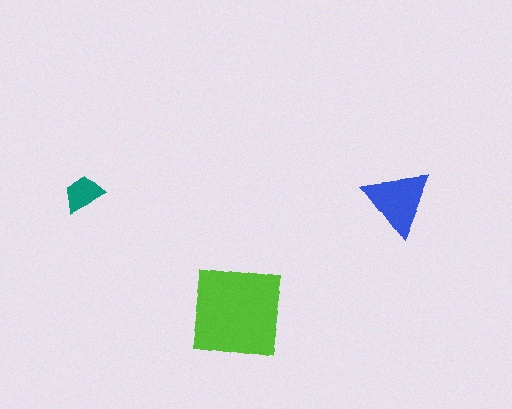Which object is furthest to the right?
The blue triangle is rightmost.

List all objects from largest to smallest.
The lime square, the blue triangle, the teal trapezoid.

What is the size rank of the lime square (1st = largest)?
1st.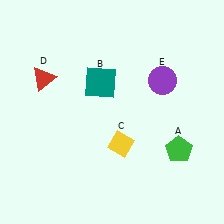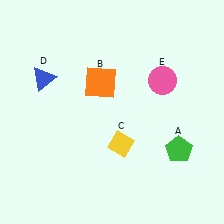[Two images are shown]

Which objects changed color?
B changed from teal to orange. D changed from red to blue. E changed from purple to pink.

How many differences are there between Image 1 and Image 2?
There are 3 differences between the two images.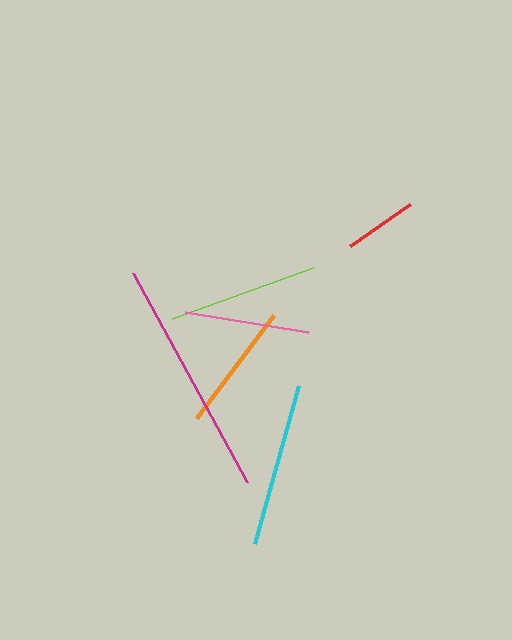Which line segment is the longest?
The magenta line is the longest at approximately 239 pixels.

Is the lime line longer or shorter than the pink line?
The lime line is longer than the pink line.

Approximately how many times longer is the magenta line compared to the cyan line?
The magenta line is approximately 1.5 times the length of the cyan line.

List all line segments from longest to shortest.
From longest to shortest: magenta, cyan, lime, orange, pink, red.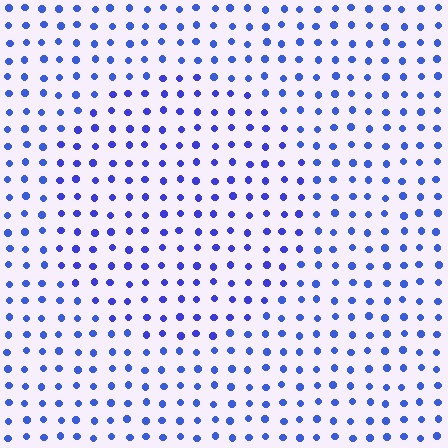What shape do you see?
I see a circle.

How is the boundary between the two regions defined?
The boundary is defined purely by a slight shift in hue (about 13 degrees). Spacing, size, and orientation are identical on both sides.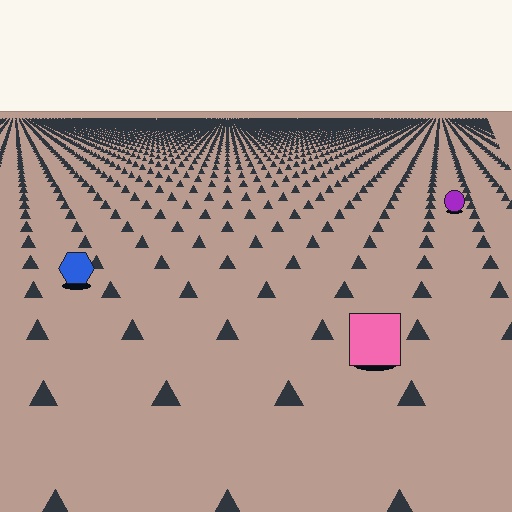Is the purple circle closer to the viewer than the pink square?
No. The pink square is closer — you can tell from the texture gradient: the ground texture is coarser near it.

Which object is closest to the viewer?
The pink square is closest. The texture marks near it are larger and more spread out.